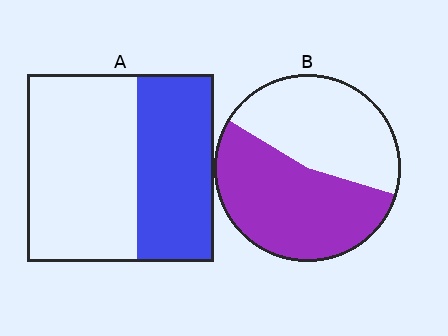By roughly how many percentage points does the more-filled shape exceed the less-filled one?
By roughly 15 percentage points (B over A).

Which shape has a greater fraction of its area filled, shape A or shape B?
Shape B.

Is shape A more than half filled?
No.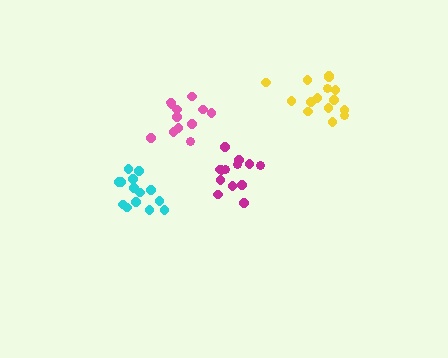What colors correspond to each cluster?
The clusters are colored: yellow, cyan, pink, magenta.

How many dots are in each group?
Group 1: 15 dots, Group 2: 14 dots, Group 3: 12 dots, Group 4: 13 dots (54 total).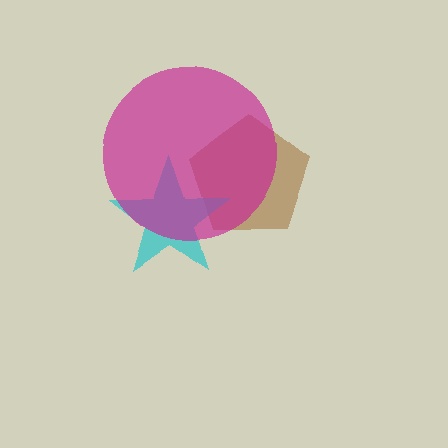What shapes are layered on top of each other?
The layered shapes are: a brown pentagon, a cyan star, a magenta circle.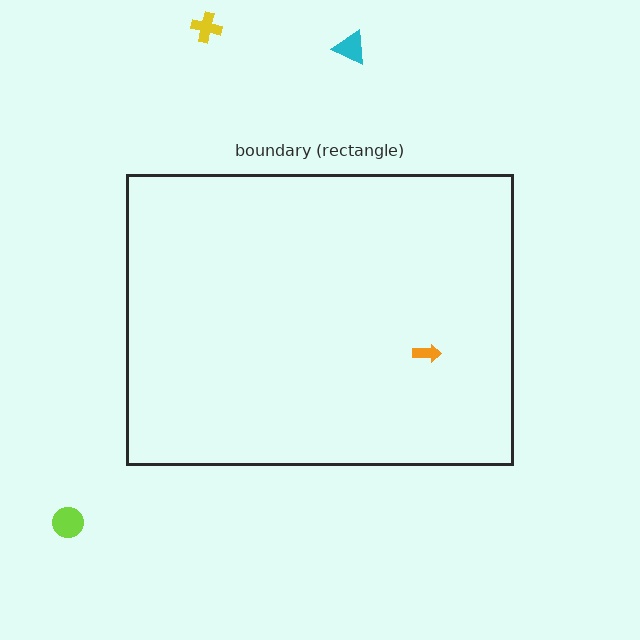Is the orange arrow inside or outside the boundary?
Inside.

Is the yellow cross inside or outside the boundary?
Outside.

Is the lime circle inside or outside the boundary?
Outside.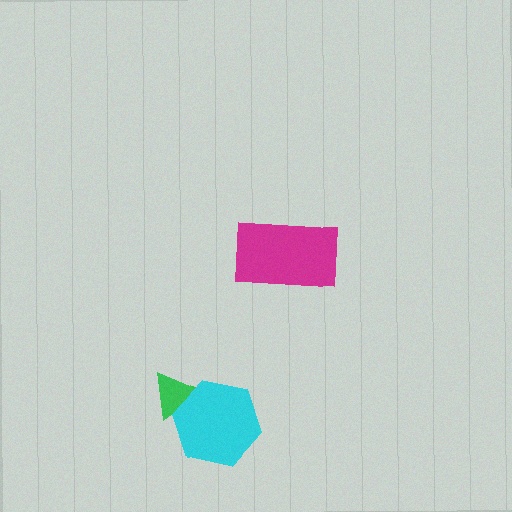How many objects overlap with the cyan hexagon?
1 object overlaps with the cyan hexagon.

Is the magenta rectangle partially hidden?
No, no other shape covers it.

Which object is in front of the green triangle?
The cyan hexagon is in front of the green triangle.